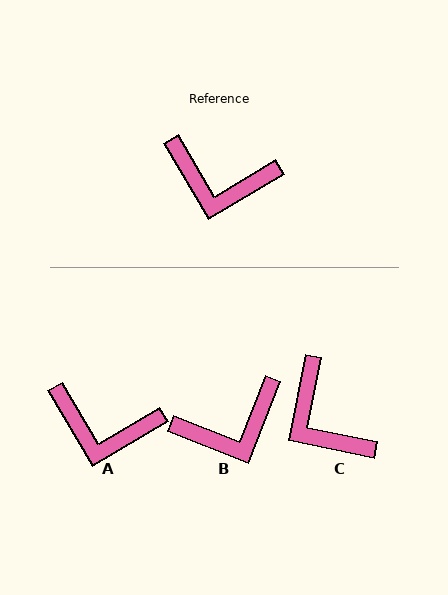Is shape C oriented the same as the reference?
No, it is off by about 42 degrees.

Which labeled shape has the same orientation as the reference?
A.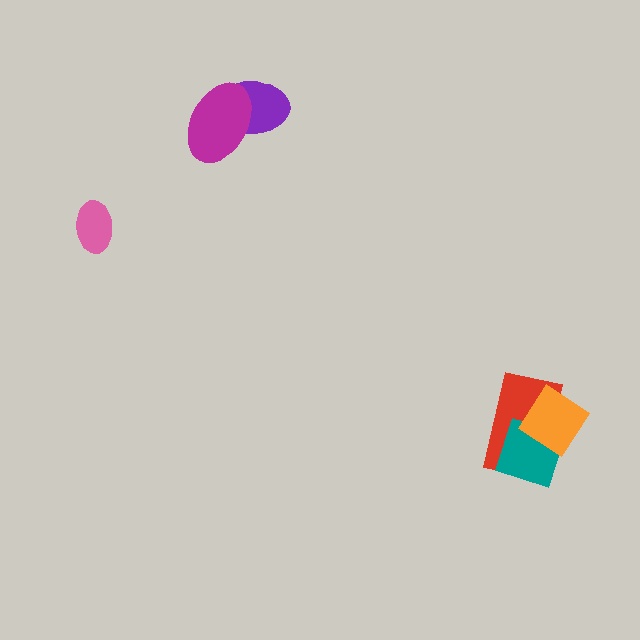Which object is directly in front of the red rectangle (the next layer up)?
The teal diamond is directly in front of the red rectangle.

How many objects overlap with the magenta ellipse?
1 object overlaps with the magenta ellipse.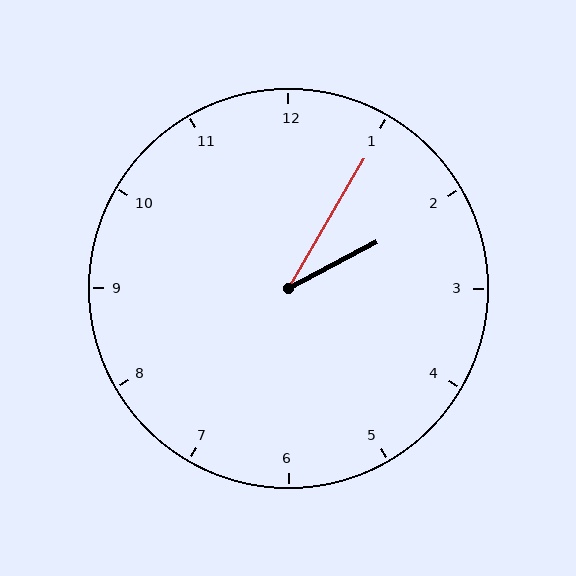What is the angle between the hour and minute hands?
Approximately 32 degrees.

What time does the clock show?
2:05.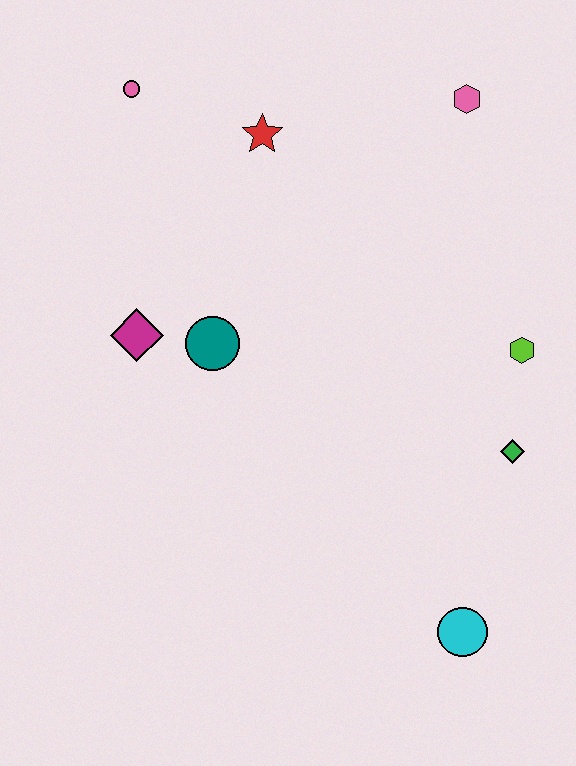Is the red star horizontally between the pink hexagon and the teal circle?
Yes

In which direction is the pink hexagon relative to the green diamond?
The pink hexagon is above the green diamond.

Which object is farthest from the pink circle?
The cyan circle is farthest from the pink circle.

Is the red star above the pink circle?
No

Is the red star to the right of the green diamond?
No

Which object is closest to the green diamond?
The lime hexagon is closest to the green diamond.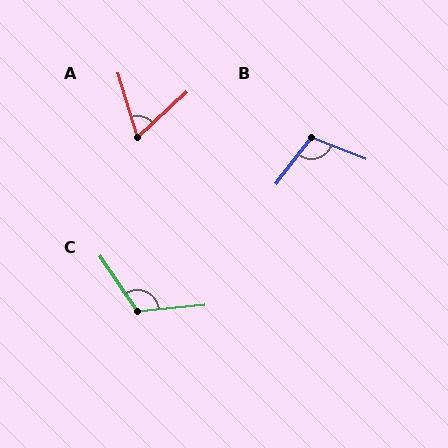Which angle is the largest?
C, at approximately 119 degrees.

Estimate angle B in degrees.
Approximately 106 degrees.